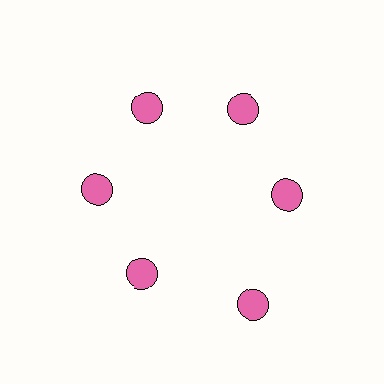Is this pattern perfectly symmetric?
No. The 6 pink circles are arranged in a ring, but one element near the 5 o'clock position is pushed outward from the center, breaking the 6-fold rotational symmetry.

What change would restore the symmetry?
The symmetry would be restored by moving it inward, back onto the ring so that all 6 circles sit at equal angles and equal distance from the center.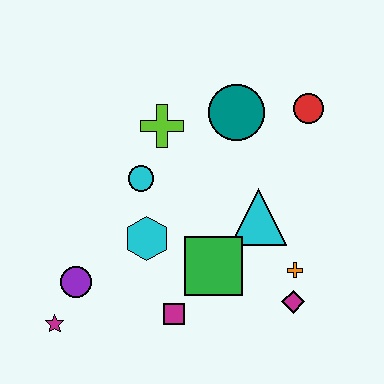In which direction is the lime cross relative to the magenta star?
The lime cross is above the magenta star.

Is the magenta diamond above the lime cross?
No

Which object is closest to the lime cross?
The cyan circle is closest to the lime cross.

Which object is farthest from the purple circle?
The red circle is farthest from the purple circle.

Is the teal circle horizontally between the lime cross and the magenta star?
No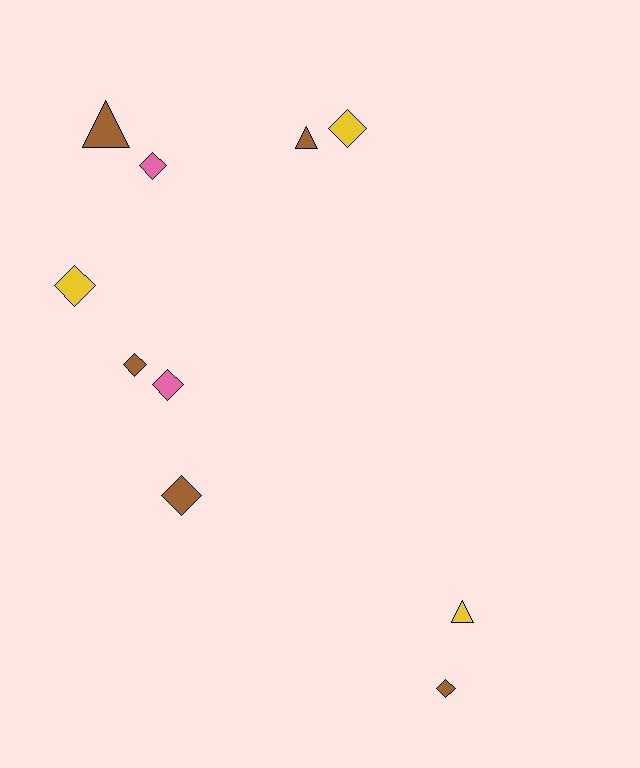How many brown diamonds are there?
There are 3 brown diamonds.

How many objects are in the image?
There are 10 objects.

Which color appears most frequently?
Brown, with 5 objects.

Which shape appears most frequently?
Diamond, with 7 objects.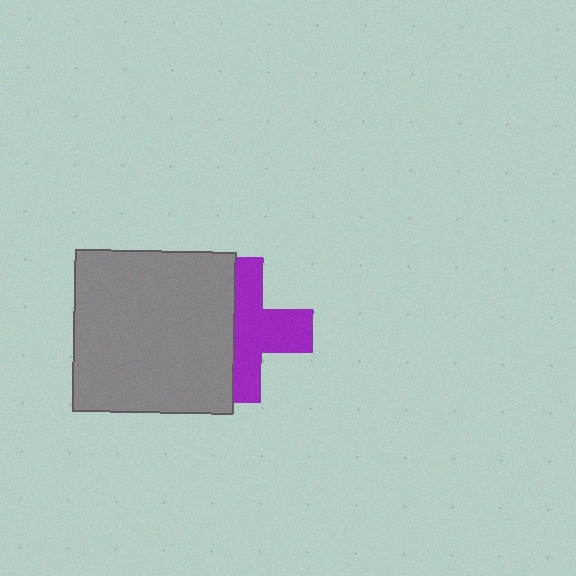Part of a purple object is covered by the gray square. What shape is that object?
It is a cross.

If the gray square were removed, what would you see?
You would see the complete purple cross.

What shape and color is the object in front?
The object in front is a gray square.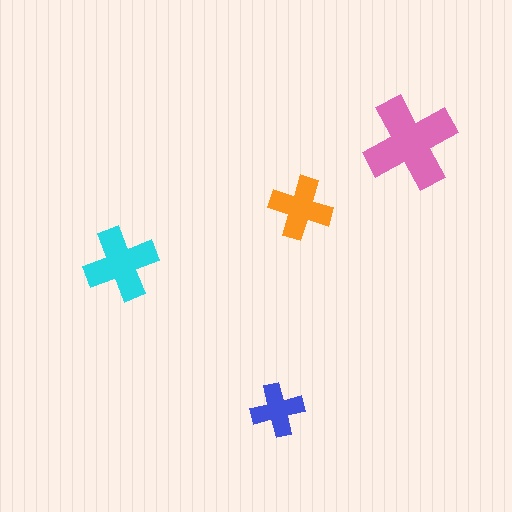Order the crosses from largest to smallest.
the pink one, the cyan one, the orange one, the blue one.